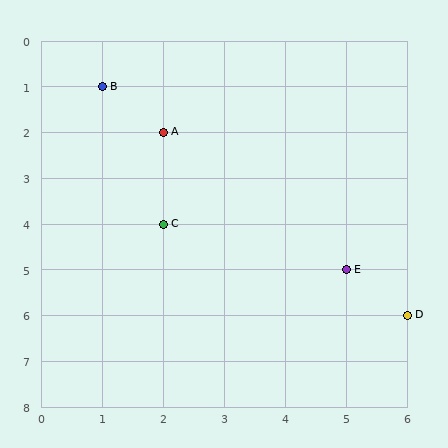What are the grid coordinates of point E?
Point E is at grid coordinates (5, 5).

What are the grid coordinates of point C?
Point C is at grid coordinates (2, 4).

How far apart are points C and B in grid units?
Points C and B are 1 column and 3 rows apart (about 3.2 grid units diagonally).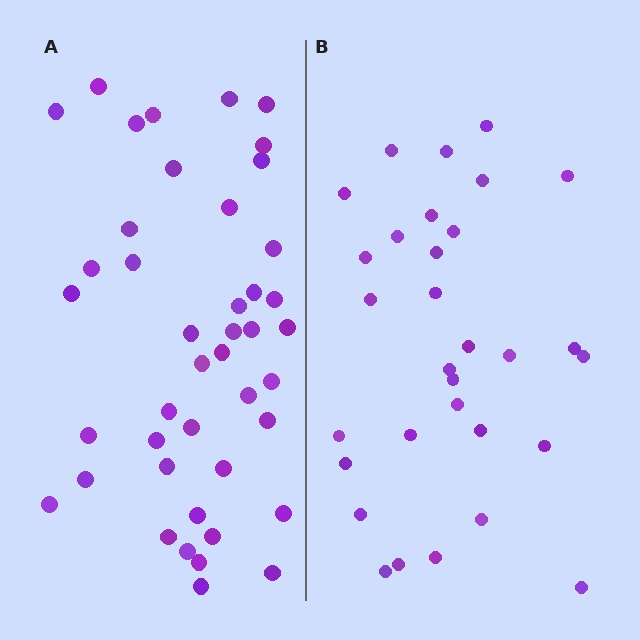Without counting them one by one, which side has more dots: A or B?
Region A (the left region) has more dots.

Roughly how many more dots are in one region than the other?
Region A has roughly 12 or so more dots than region B.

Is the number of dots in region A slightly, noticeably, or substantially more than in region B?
Region A has noticeably more, but not dramatically so. The ratio is roughly 1.4 to 1.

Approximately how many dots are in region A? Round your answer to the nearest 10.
About 40 dots. (The exact count is 43, which rounds to 40.)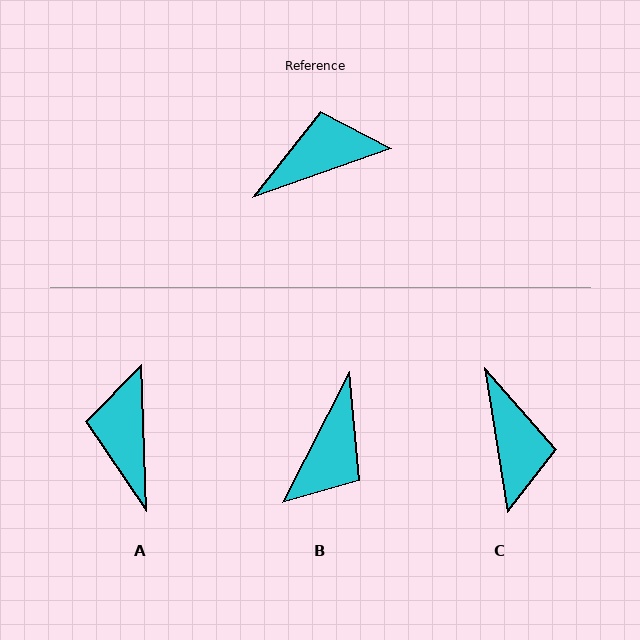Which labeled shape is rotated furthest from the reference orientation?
B, about 136 degrees away.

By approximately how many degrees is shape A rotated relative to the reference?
Approximately 73 degrees counter-clockwise.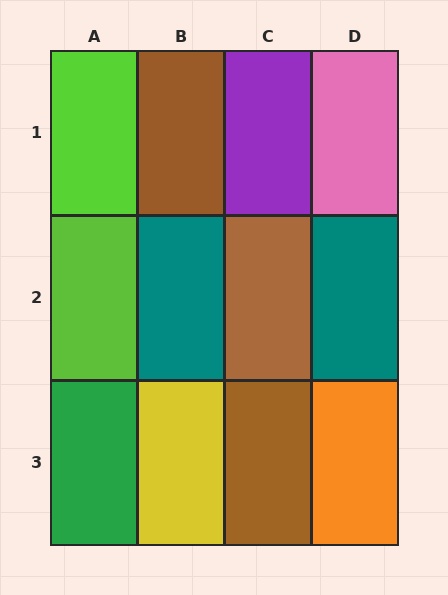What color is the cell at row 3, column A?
Green.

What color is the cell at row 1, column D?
Pink.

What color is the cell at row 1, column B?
Brown.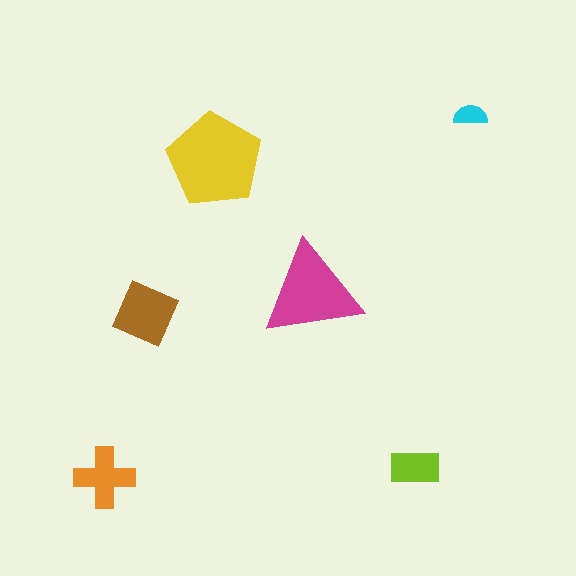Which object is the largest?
The yellow pentagon.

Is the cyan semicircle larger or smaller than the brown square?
Smaller.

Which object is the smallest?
The cyan semicircle.